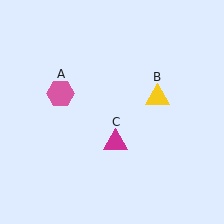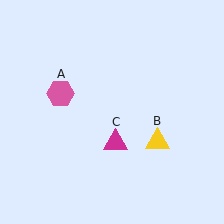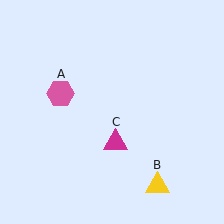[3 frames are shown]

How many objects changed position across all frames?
1 object changed position: yellow triangle (object B).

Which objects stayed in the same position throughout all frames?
Pink hexagon (object A) and magenta triangle (object C) remained stationary.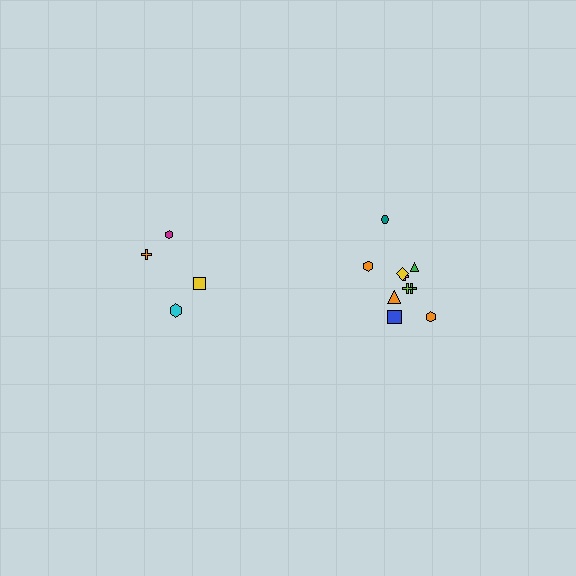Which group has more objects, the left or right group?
The right group.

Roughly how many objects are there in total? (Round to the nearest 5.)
Roughly 15 objects in total.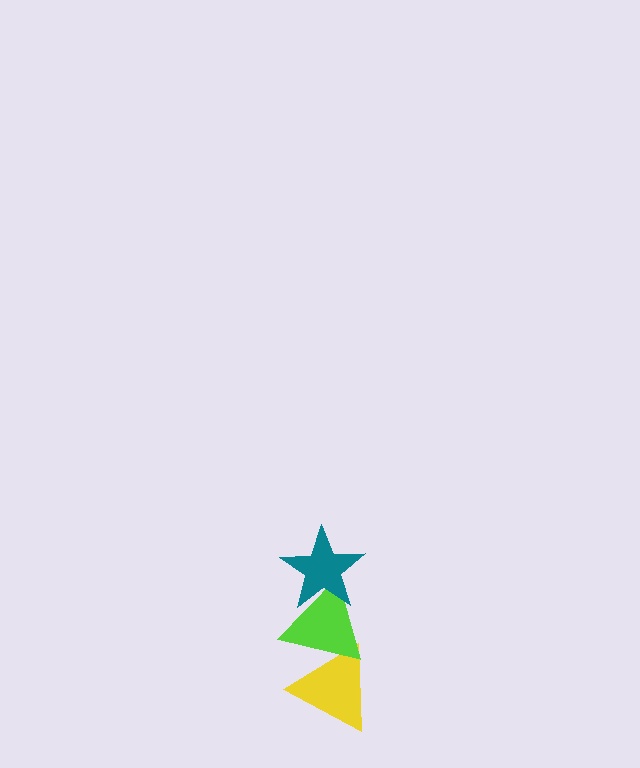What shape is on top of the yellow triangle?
The lime triangle is on top of the yellow triangle.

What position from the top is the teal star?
The teal star is 1st from the top.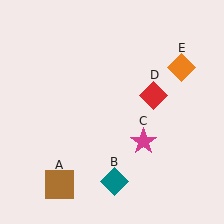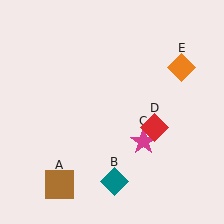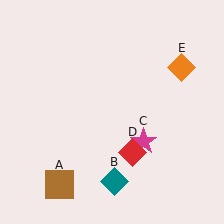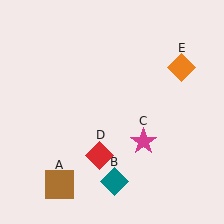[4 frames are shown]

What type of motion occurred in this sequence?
The red diamond (object D) rotated clockwise around the center of the scene.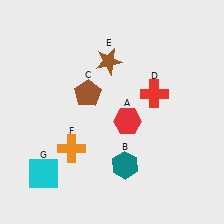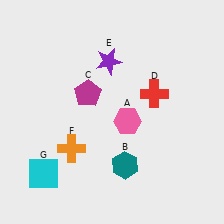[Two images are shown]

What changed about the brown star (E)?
In Image 1, E is brown. In Image 2, it changed to purple.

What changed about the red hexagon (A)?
In Image 1, A is red. In Image 2, it changed to pink.